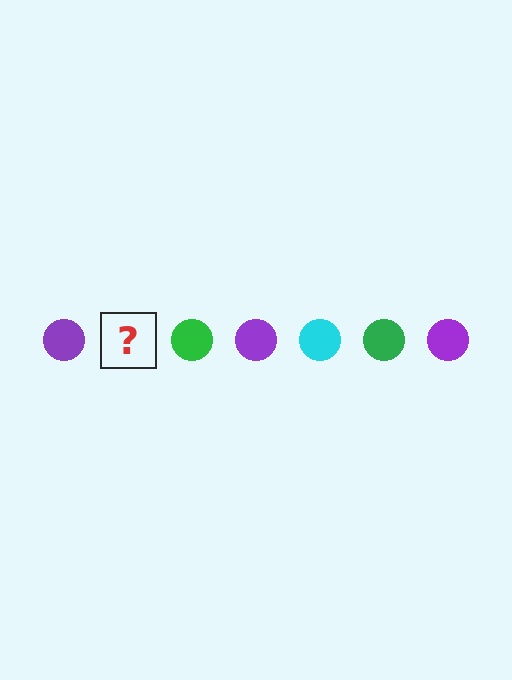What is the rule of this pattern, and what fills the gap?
The rule is that the pattern cycles through purple, cyan, green circles. The gap should be filled with a cyan circle.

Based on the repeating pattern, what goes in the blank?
The blank should be a cyan circle.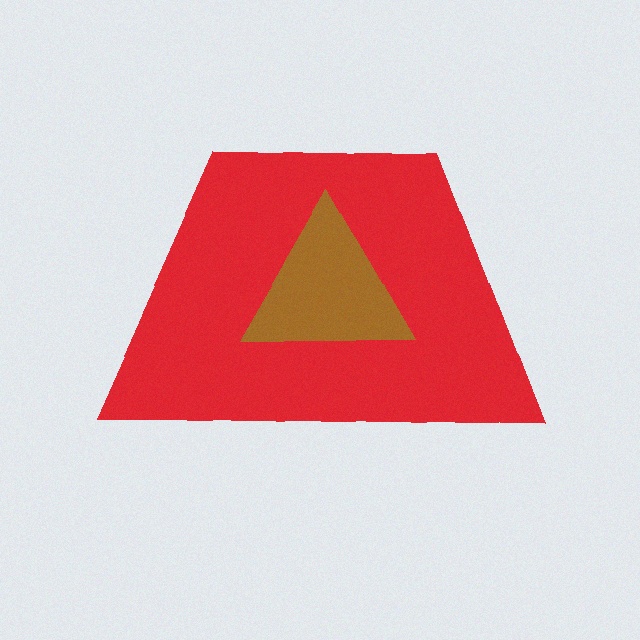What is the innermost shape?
The brown triangle.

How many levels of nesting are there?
2.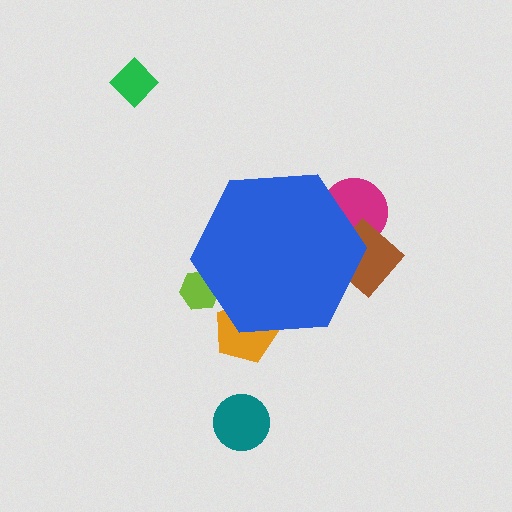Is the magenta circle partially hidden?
Yes, the magenta circle is partially hidden behind the blue hexagon.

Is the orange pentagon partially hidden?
Yes, the orange pentagon is partially hidden behind the blue hexagon.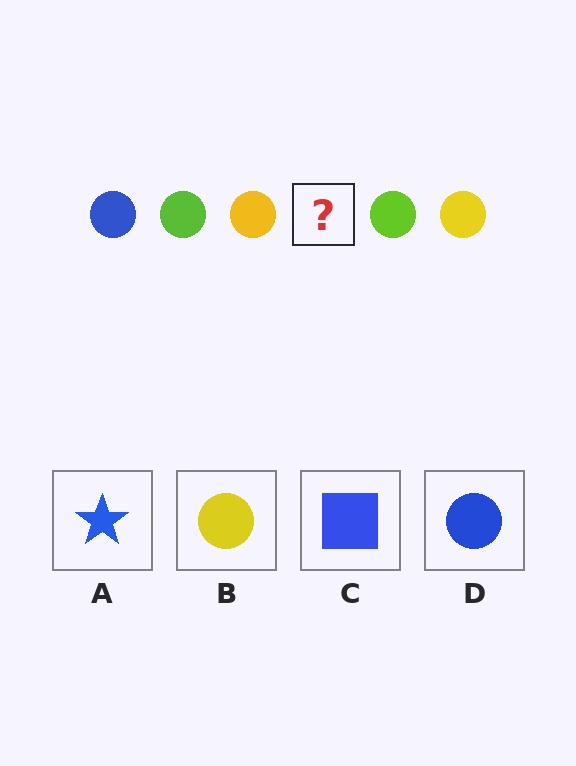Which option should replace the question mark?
Option D.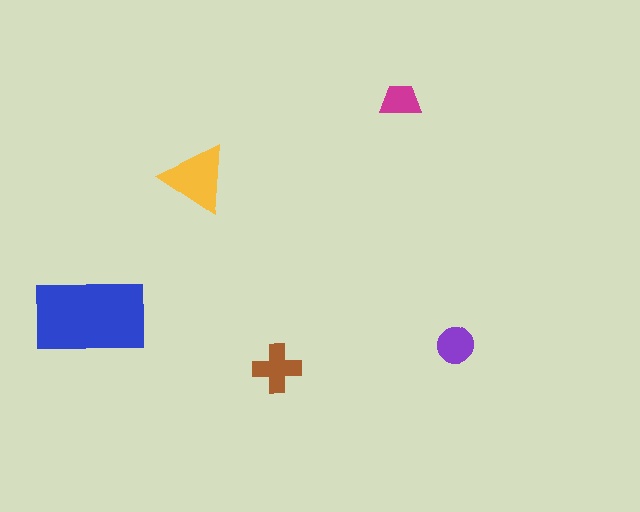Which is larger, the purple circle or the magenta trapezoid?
The purple circle.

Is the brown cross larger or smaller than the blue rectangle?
Smaller.